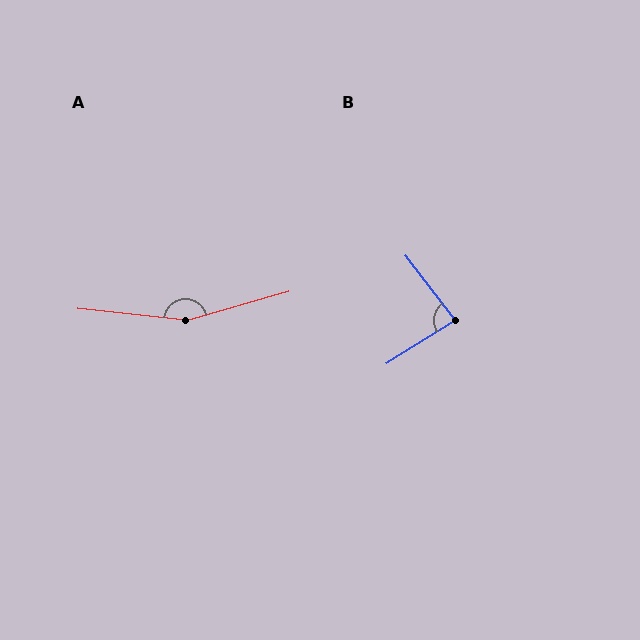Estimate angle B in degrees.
Approximately 84 degrees.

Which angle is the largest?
A, at approximately 158 degrees.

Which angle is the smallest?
B, at approximately 84 degrees.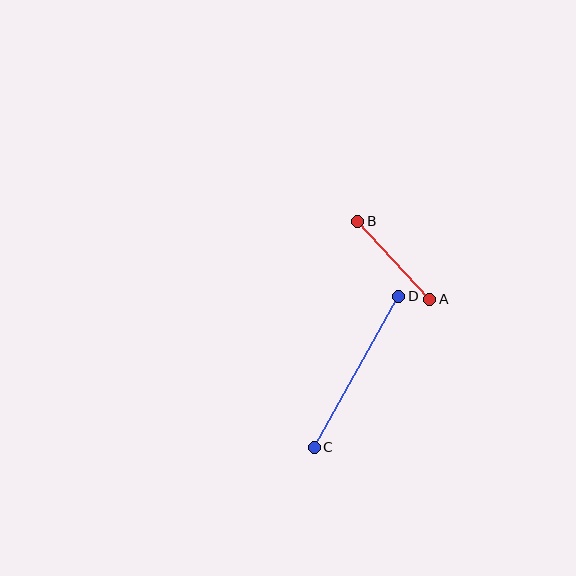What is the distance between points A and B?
The distance is approximately 106 pixels.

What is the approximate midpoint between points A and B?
The midpoint is at approximately (394, 260) pixels.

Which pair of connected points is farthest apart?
Points C and D are farthest apart.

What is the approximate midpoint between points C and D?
The midpoint is at approximately (356, 372) pixels.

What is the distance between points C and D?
The distance is approximately 173 pixels.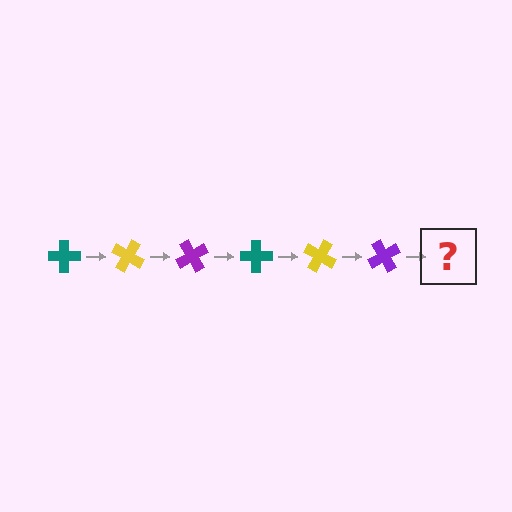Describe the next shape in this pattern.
It should be a teal cross, rotated 180 degrees from the start.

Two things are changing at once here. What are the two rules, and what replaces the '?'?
The two rules are that it rotates 30 degrees each step and the color cycles through teal, yellow, and purple. The '?' should be a teal cross, rotated 180 degrees from the start.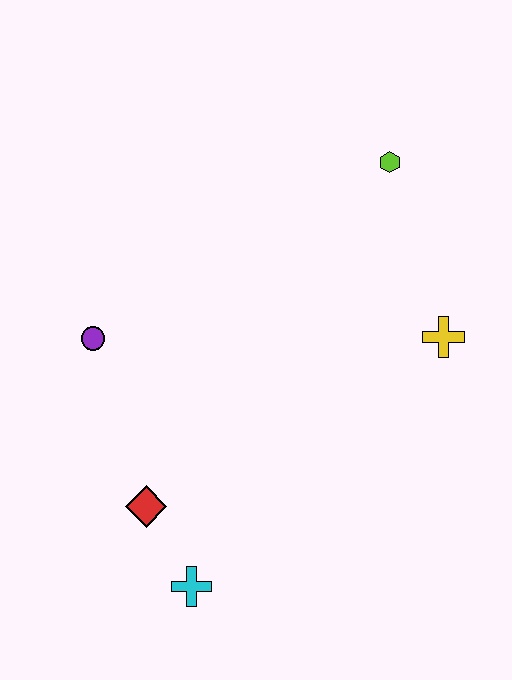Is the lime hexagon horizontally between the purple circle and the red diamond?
No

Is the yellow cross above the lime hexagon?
No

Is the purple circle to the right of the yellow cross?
No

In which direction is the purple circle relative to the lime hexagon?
The purple circle is to the left of the lime hexagon.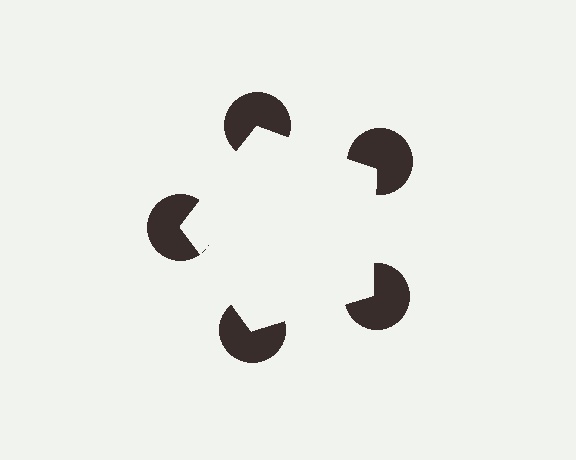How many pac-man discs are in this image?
There are 5 — one at each vertex of the illusory pentagon.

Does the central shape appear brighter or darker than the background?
It typically appears slightly brighter than the background, even though no actual brightness change is drawn.